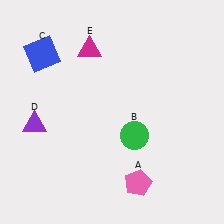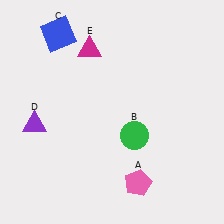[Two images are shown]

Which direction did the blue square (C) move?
The blue square (C) moved up.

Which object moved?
The blue square (C) moved up.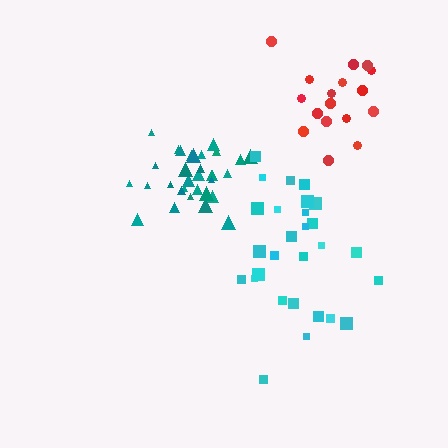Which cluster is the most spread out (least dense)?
Cyan.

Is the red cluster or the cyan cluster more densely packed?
Red.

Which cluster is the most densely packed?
Teal.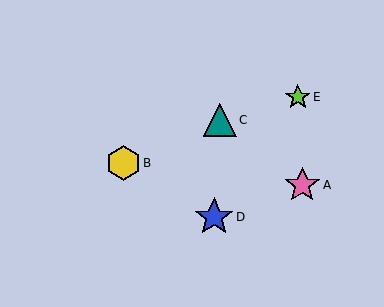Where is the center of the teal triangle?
The center of the teal triangle is at (220, 120).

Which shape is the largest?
The blue star (labeled D) is the largest.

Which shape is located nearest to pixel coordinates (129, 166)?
The yellow hexagon (labeled B) at (123, 163) is nearest to that location.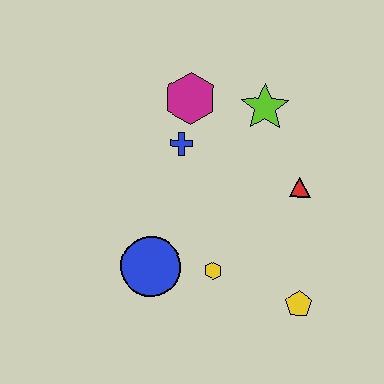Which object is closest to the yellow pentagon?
The yellow hexagon is closest to the yellow pentagon.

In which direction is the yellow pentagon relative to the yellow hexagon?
The yellow pentagon is to the right of the yellow hexagon.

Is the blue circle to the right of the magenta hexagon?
No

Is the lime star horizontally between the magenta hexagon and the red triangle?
Yes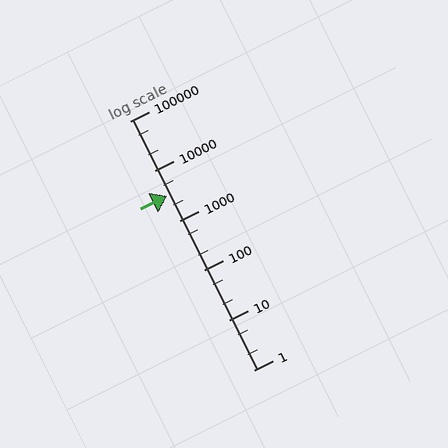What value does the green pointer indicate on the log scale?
The pointer indicates approximately 3100.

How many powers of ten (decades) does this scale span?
The scale spans 5 decades, from 1 to 100000.